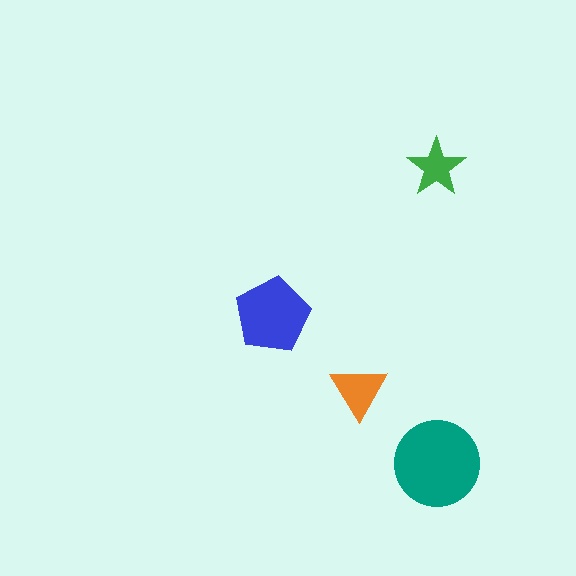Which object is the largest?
The teal circle.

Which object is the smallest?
The green star.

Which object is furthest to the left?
The blue pentagon is leftmost.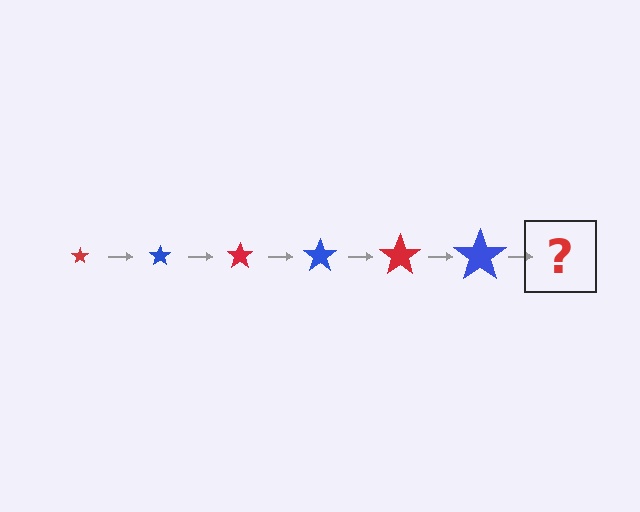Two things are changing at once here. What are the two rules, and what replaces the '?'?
The two rules are that the star grows larger each step and the color cycles through red and blue. The '?' should be a red star, larger than the previous one.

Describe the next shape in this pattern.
It should be a red star, larger than the previous one.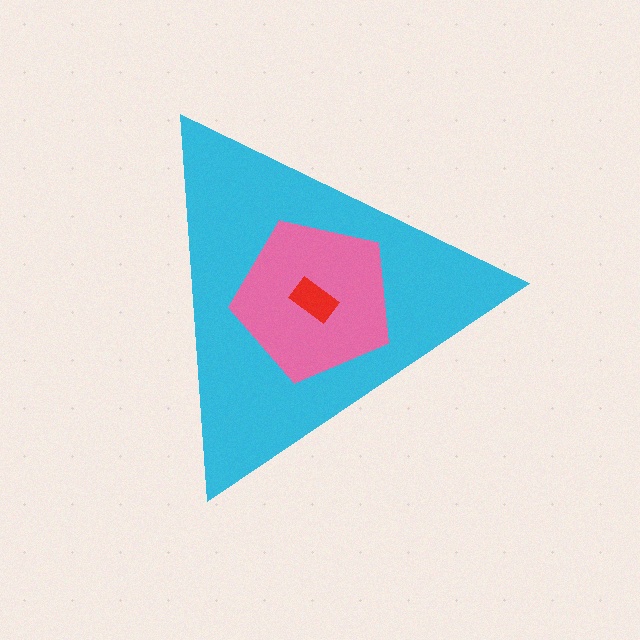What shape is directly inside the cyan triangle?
The pink pentagon.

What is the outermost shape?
The cyan triangle.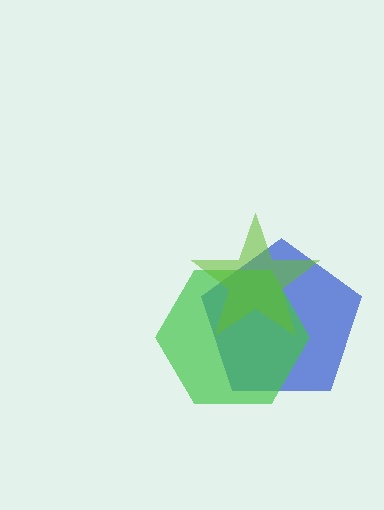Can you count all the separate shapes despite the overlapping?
Yes, there are 3 separate shapes.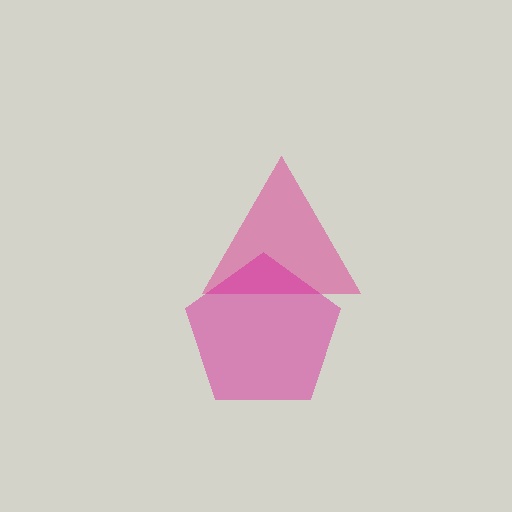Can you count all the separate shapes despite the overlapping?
Yes, there are 2 separate shapes.